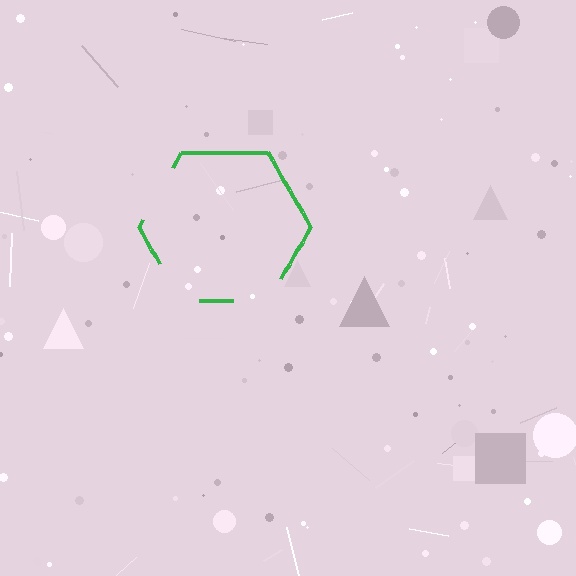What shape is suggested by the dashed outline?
The dashed outline suggests a hexagon.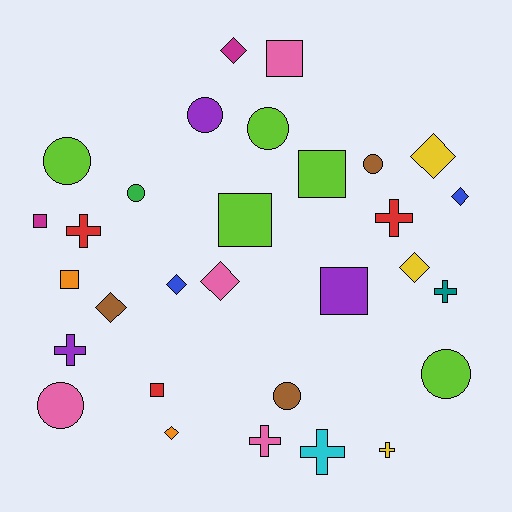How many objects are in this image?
There are 30 objects.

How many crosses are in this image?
There are 7 crosses.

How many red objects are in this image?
There are 3 red objects.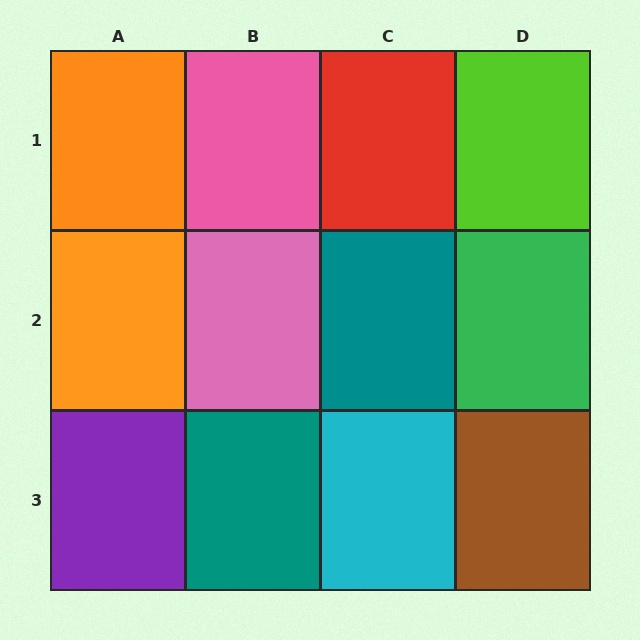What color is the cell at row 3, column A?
Purple.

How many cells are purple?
1 cell is purple.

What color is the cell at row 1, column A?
Orange.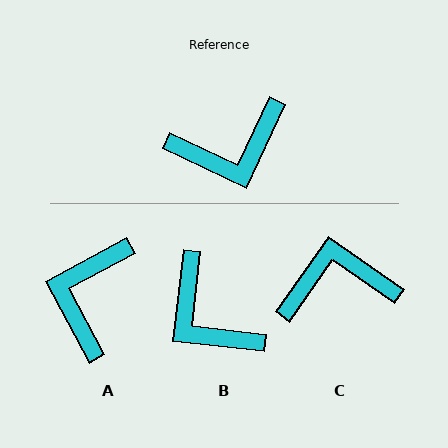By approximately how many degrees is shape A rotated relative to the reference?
Approximately 127 degrees clockwise.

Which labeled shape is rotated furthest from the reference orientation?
C, about 170 degrees away.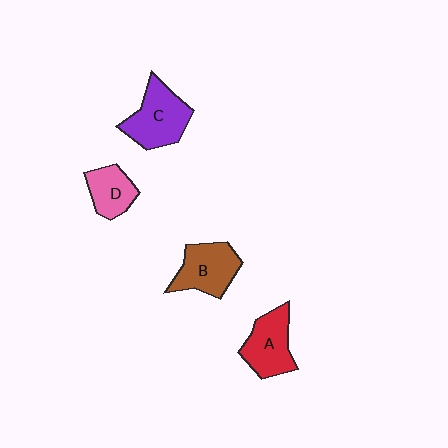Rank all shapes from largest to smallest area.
From largest to smallest: C (purple), B (brown), A (red), D (pink).